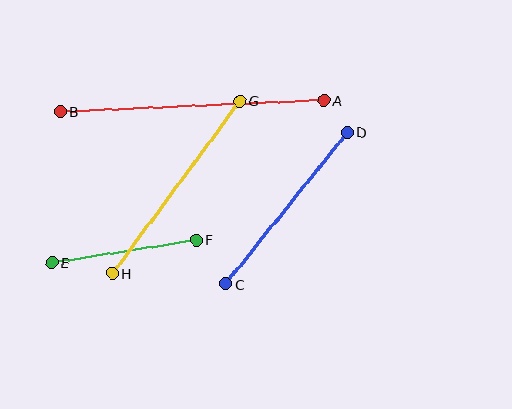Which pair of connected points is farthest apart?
Points A and B are farthest apart.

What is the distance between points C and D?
The distance is approximately 194 pixels.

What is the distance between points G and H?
The distance is approximately 214 pixels.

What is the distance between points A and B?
The distance is approximately 264 pixels.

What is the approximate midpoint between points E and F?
The midpoint is at approximately (124, 251) pixels.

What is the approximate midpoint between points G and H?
The midpoint is at approximately (176, 187) pixels.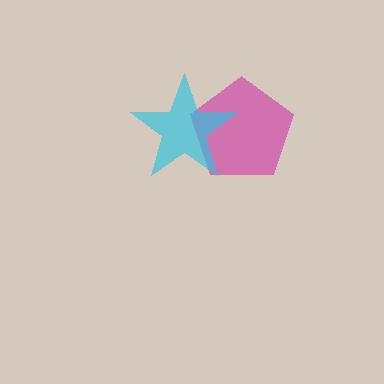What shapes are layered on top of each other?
The layered shapes are: a magenta pentagon, a cyan star.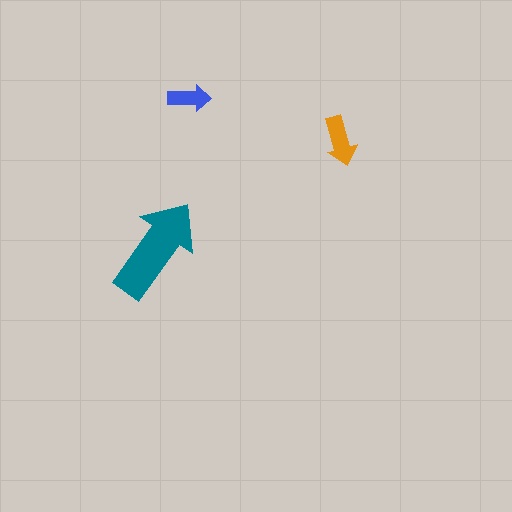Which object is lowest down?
The teal arrow is bottommost.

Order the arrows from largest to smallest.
the teal one, the orange one, the blue one.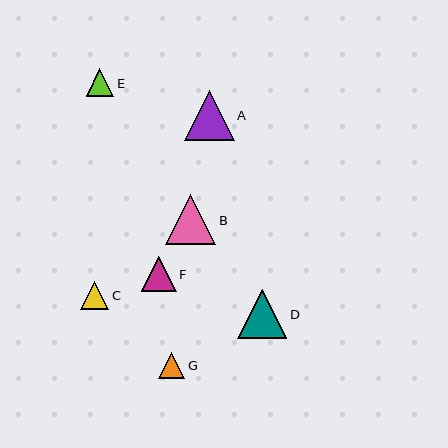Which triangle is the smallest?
Triangle G is the smallest with a size of approximately 26 pixels.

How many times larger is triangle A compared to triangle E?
Triangle A is approximately 1.8 times the size of triangle E.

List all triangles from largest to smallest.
From largest to smallest: B, A, D, F, C, E, G.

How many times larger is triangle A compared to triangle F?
Triangle A is approximately 1.4 times the size of triangle F.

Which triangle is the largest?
Triangle B is the largest with a size of approximately 50 pixels.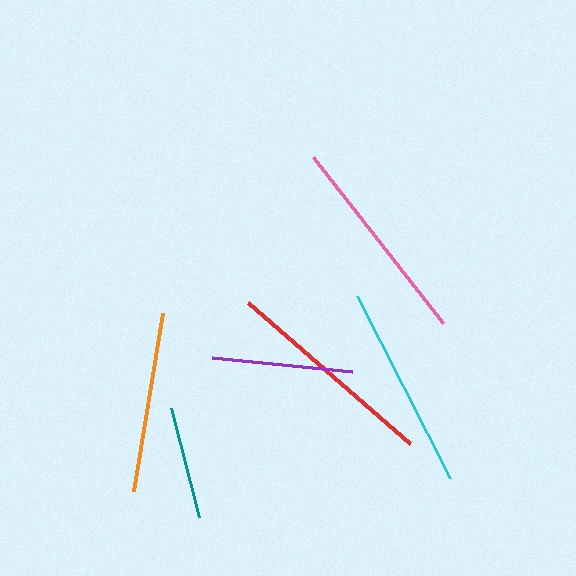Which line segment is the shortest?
The teal line is the shortest at approximately 113 pixels.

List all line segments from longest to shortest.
From longest to shortest: red, pink, cyan, orange, purple, teal.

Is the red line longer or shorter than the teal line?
The red line is longer than the teal line.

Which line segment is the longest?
The red line is the longest at approximately 215 pixels.